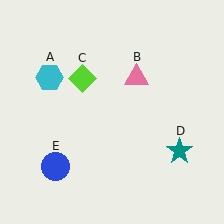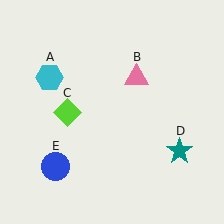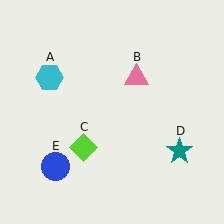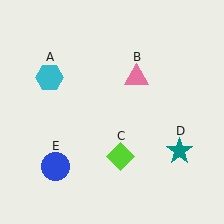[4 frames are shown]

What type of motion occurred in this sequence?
The lime diamond (object C) rotated counterclockwise around the center of the scene.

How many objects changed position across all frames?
1 object changed position: lime diamond (object C).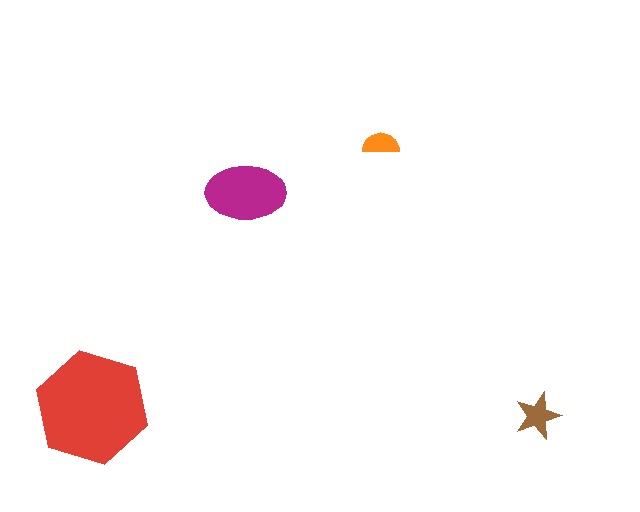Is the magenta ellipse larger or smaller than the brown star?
Larger.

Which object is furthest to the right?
The brown star is rightmost.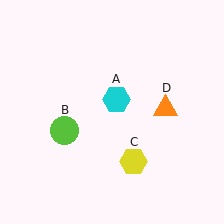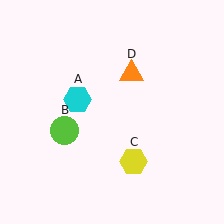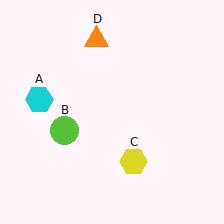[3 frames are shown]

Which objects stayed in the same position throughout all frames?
Lime circle (object B) and yellow hexagon (object C) remained stationary.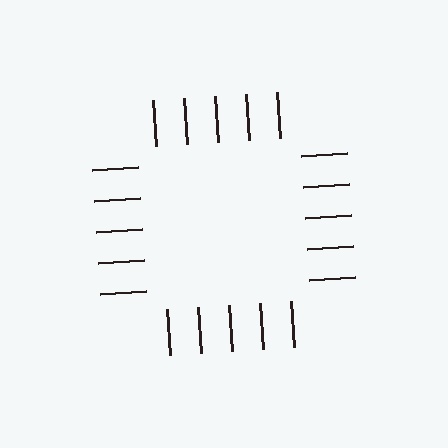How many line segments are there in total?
20 — 5 along each of the 4 edges.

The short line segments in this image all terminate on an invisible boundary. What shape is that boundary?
An illusory square — the line segments terminate on its edges but no continuous stroke is drawn.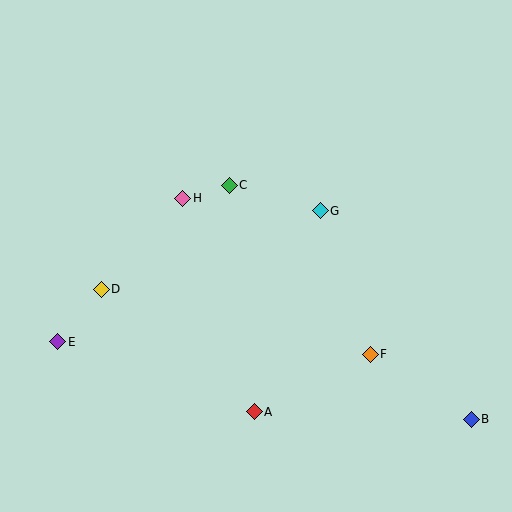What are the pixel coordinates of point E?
Point E is at (58, 342).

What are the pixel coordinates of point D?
Point D is at (101, 289).